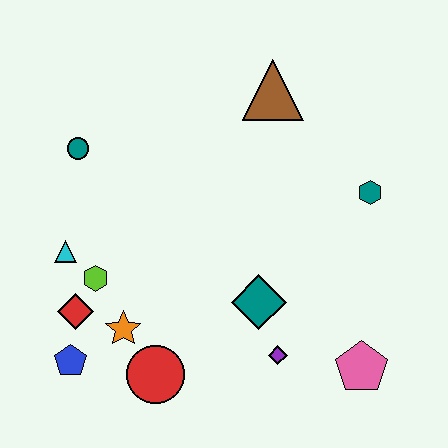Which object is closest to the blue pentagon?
The red diamond is closest to the blue pentagon.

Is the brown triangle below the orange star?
No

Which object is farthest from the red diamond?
The teal hexagon is farthest from the red diamond.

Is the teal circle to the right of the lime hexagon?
No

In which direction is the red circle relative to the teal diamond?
The red circle is to the left of the teal diamond.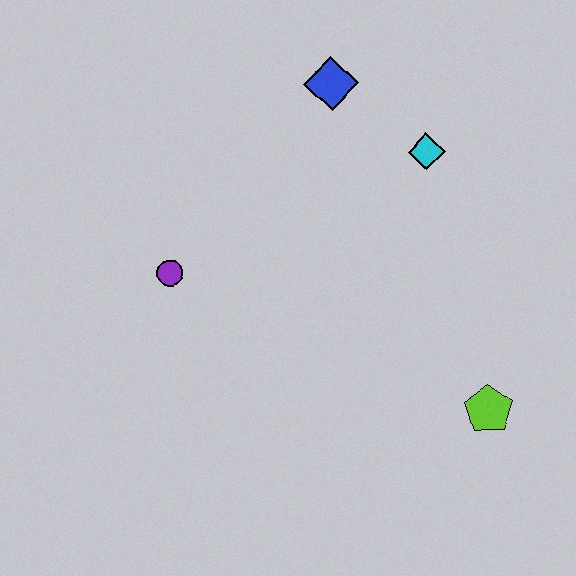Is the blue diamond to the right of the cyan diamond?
No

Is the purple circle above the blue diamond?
No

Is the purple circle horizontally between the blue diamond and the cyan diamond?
No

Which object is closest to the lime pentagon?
The cyan diamond is closest to the lime pentagon.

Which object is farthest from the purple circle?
The lime pentagon is farthest from the purple circle.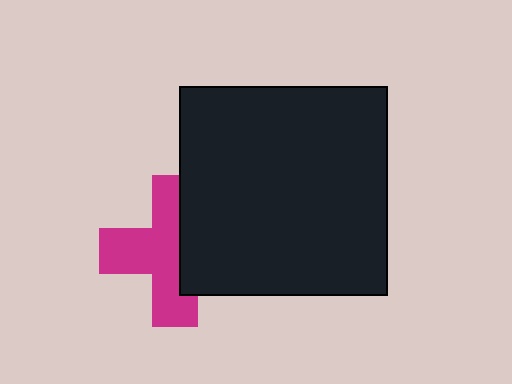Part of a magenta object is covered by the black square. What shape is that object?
It is a cross.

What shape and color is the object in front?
The object in front is a black square.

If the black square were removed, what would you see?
You would see the complete magenta cross.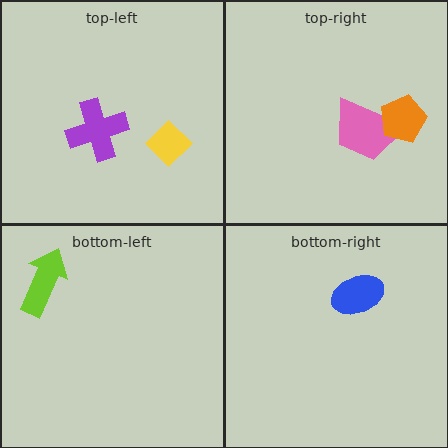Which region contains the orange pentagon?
The top-right region.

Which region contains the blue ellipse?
The bottom-right region.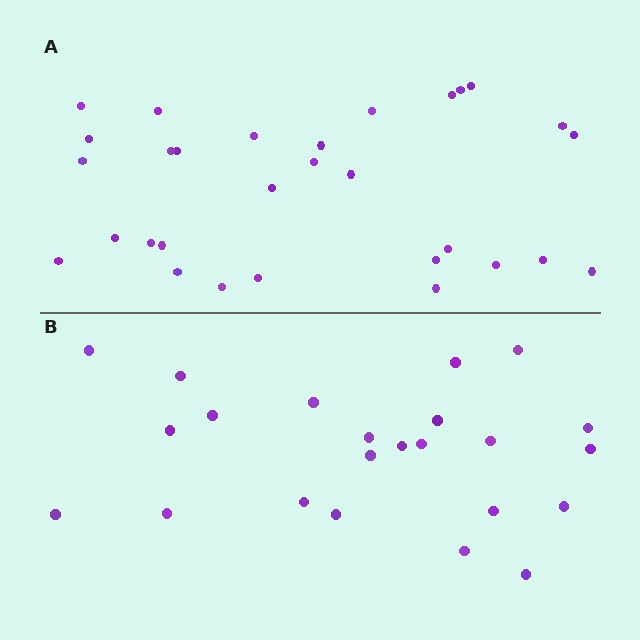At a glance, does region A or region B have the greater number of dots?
Region A (the top region) has more dots.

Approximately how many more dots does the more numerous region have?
Region A has roughly 8 or so more dots than region B.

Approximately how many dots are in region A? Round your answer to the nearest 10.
About 30 dots.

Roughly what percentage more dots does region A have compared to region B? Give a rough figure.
About 30% more.